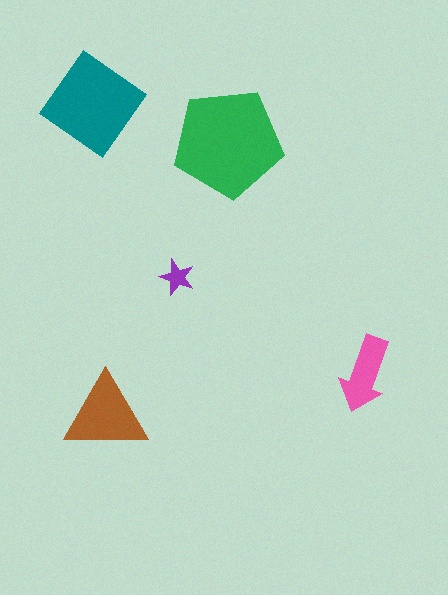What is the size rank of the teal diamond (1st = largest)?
2nd.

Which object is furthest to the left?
The teal diamond is leftmost.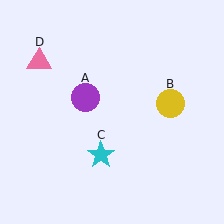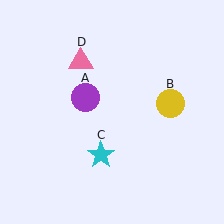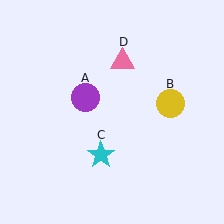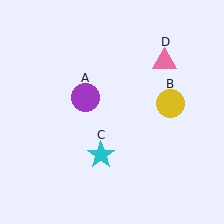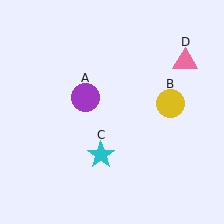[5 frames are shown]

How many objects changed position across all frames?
1 object changed position: pink triangle (object D).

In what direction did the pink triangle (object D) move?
The pink triangle (object D) moved right.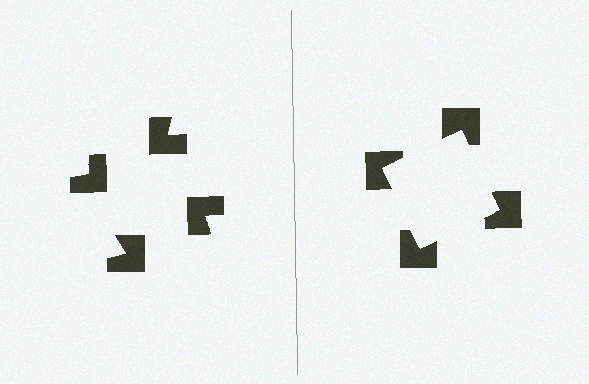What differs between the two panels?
The notched squares are positioned identically on both sides; only the wedge orientations differ. On the right they align to a square; on the left they are misaligned.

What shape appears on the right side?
An illusory square.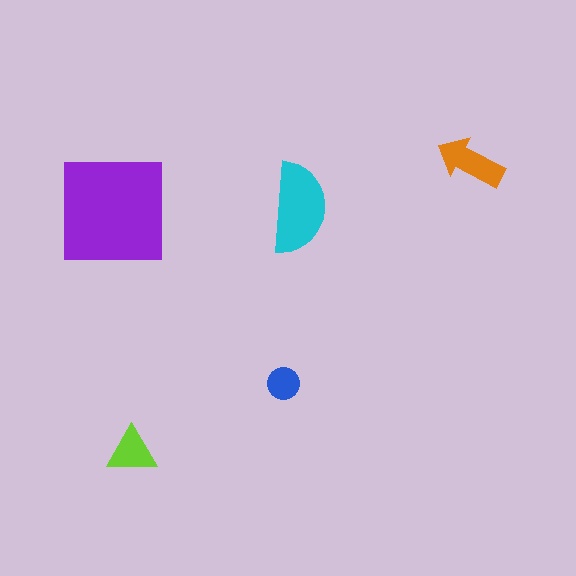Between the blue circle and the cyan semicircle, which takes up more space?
The cyan semicircle.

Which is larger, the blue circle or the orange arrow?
The orange arrow.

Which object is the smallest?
The blue circle.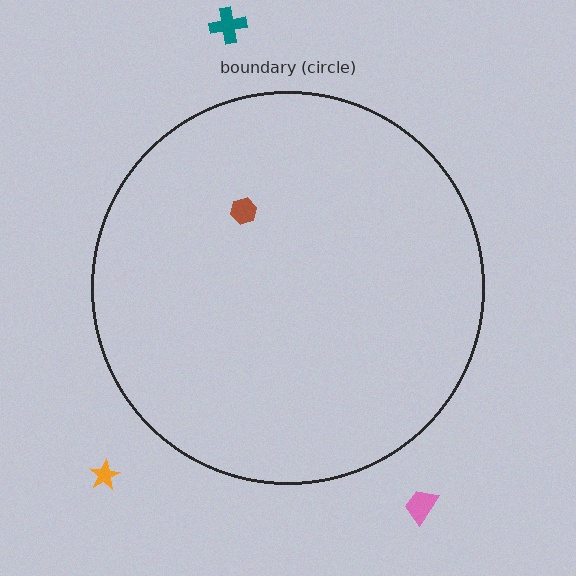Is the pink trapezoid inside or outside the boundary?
Outside.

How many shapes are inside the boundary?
1 inside, 3 outside.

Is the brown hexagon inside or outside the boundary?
Inside.